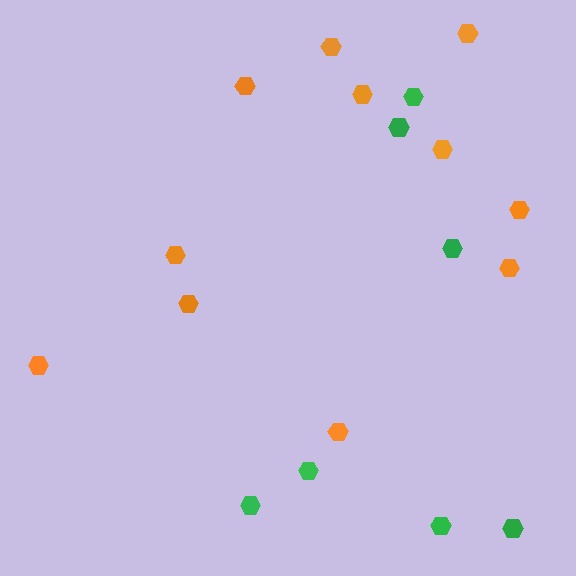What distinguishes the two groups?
There are 2 groups: one group of green hexagons (7) and one group of orange hexagons (11).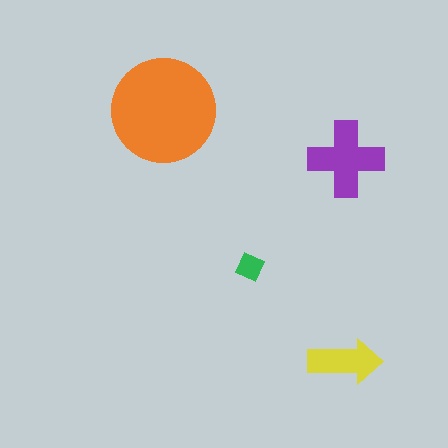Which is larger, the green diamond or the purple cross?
The purple cross.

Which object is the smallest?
The green diamond.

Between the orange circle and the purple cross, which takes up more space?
The orange circle.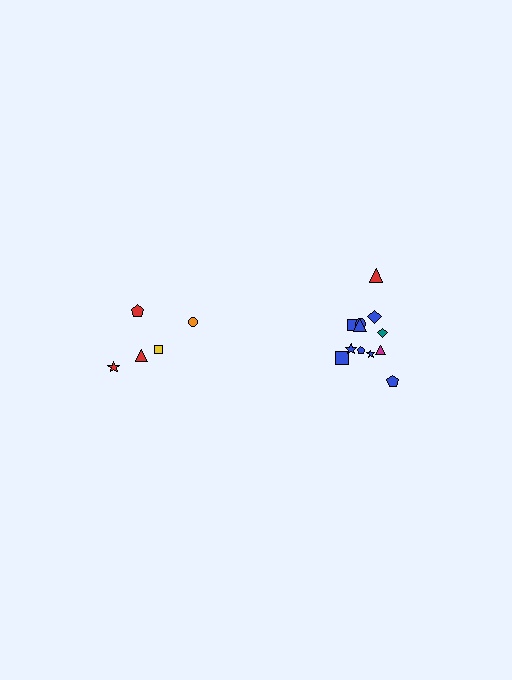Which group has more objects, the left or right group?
The right group.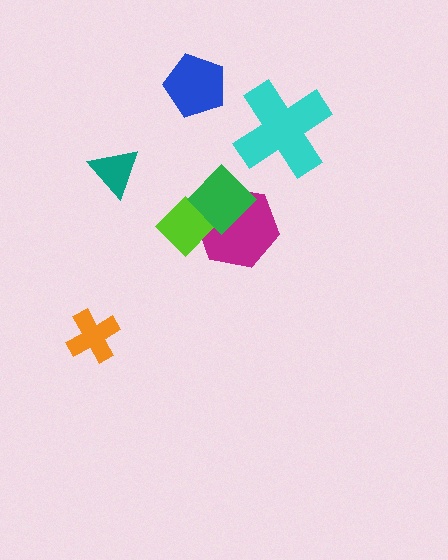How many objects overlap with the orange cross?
0 objects overlap with the orange cross.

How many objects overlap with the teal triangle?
0 objects overlap with the teal triangle.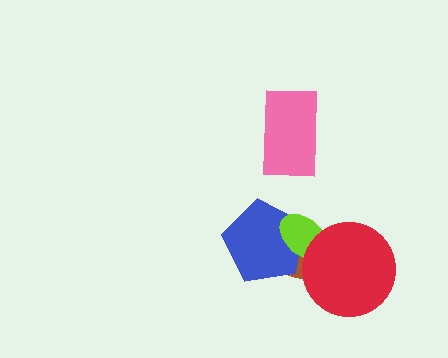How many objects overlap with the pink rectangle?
0 objects overlap with the pink rectangle.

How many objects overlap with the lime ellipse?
3 objects overlap with the lime ellipse.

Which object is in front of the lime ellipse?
The red circle is in front of the lime ellipse.